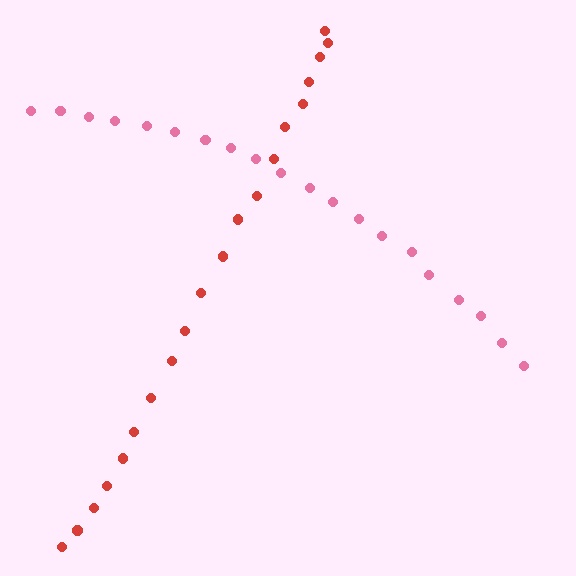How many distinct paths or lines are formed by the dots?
There are 2 distinct paths.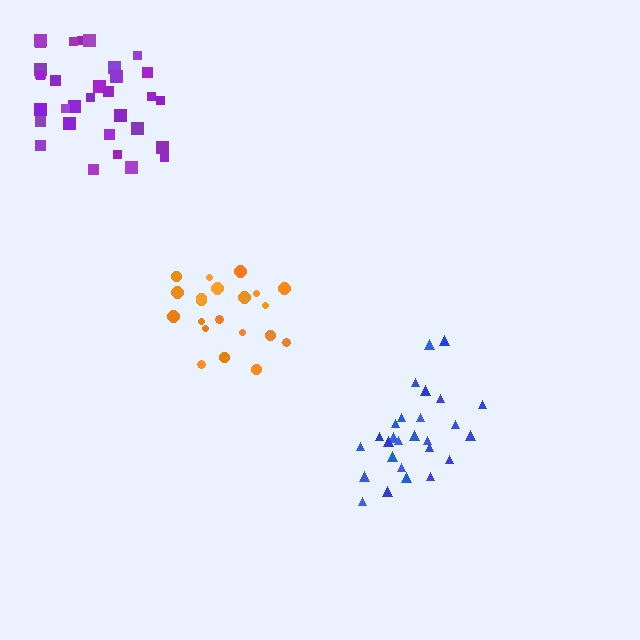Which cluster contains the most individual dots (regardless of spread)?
Purple (32).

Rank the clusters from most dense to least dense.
orange, purple, blue.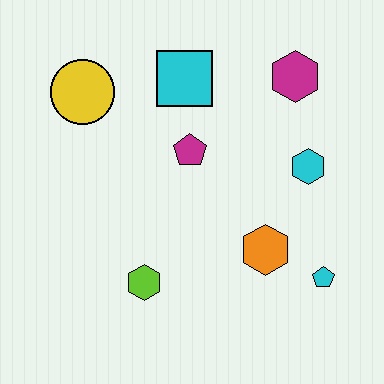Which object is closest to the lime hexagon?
The orange hexagon is closest to the lime hexagon.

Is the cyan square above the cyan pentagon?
Yes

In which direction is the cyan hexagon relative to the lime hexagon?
The cyan hexagon is to the right of the lime hexagon.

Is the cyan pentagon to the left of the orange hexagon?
No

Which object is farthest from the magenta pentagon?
The cyan pentagon is farthest from the magenta pentagon.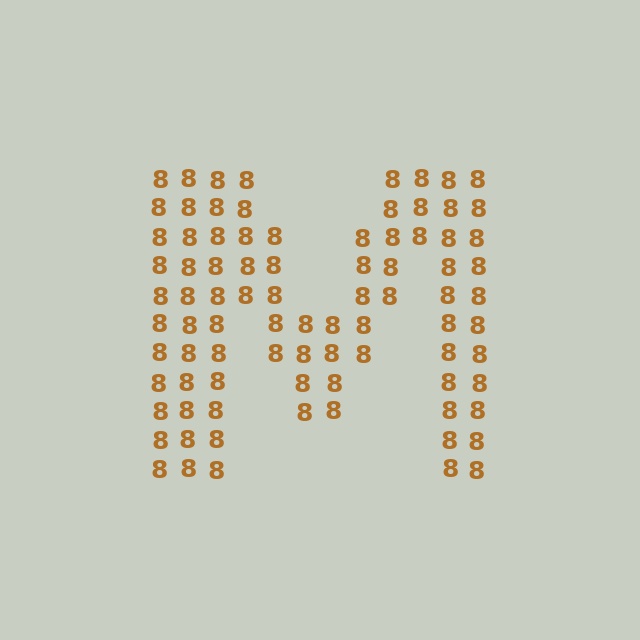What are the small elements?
The small elements are digit 8's.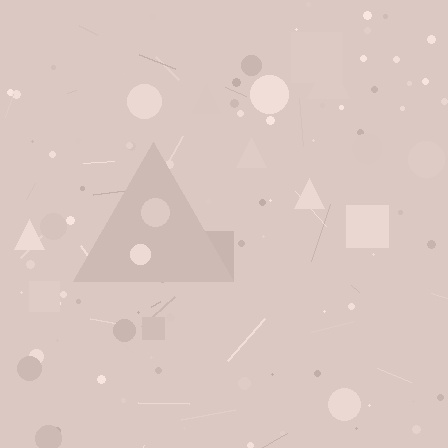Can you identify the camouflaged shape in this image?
The camouflaged shape is a triangle.